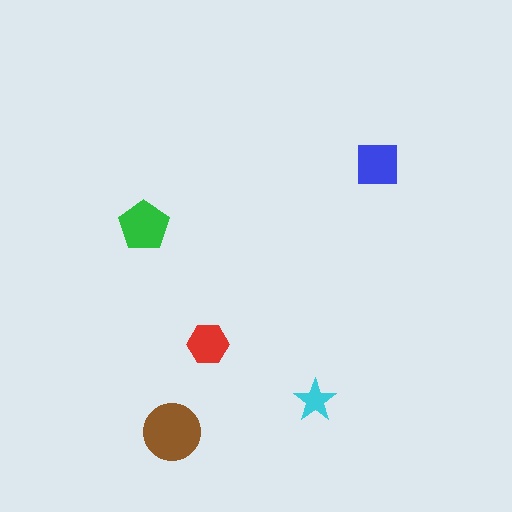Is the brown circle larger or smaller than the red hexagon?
Larger.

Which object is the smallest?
The cyan star.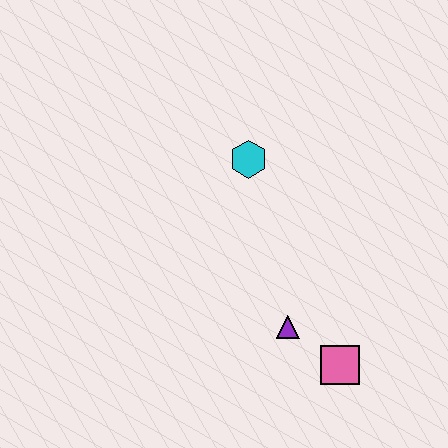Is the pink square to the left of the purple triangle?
No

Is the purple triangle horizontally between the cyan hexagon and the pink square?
Yes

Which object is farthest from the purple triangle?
The cyan hexagon is farthest from the purple triangle.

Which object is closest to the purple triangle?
The pink square is closest to the purple triangle.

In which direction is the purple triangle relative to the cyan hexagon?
The purple triangle is below the cyan hexagon.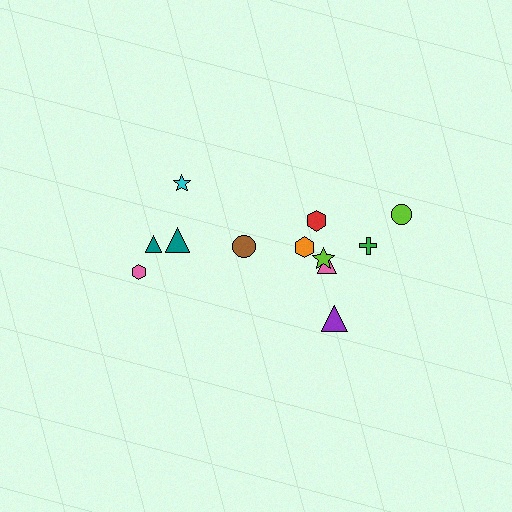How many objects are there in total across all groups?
There are 12 objects.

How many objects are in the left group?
There are 5 objects.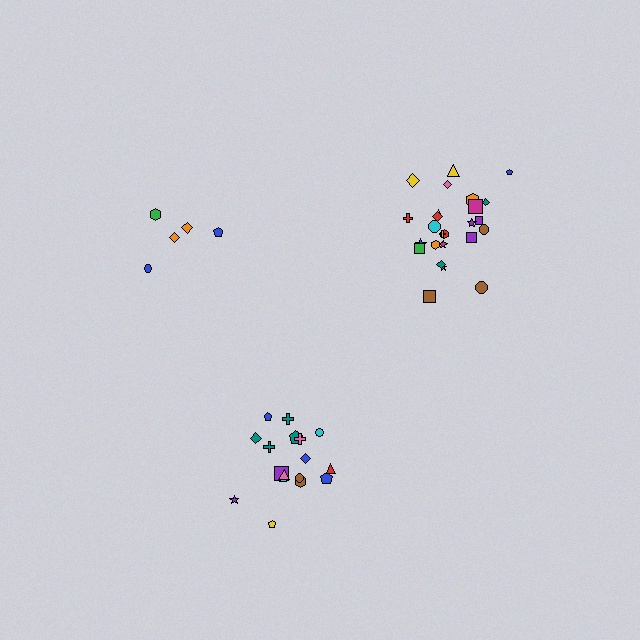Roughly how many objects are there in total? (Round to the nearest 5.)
Roughly 50 objects in total.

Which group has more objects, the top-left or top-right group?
The top-right group.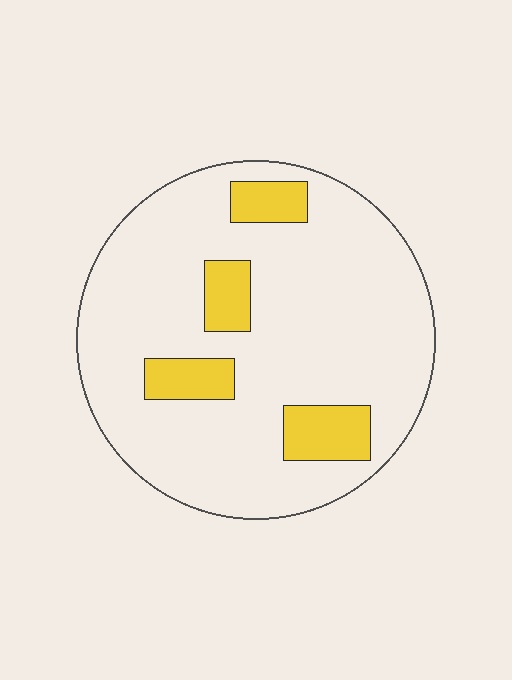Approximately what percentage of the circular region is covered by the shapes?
Approximately 15%.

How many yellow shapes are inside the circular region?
4.